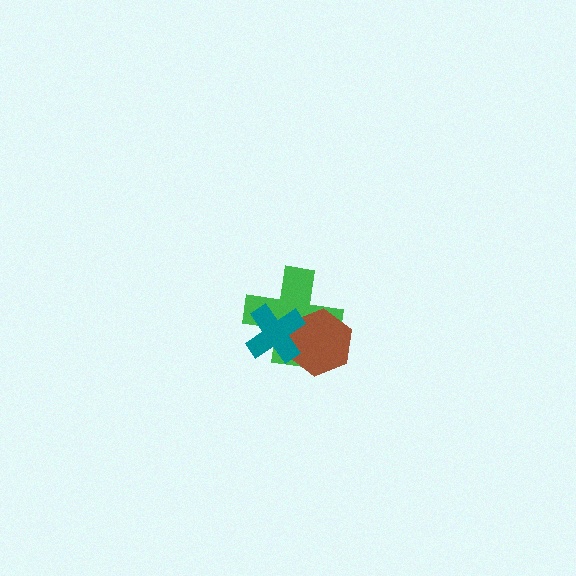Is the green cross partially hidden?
Yes, it is partially covered by another shape.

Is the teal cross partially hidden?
No, no other shape covers it.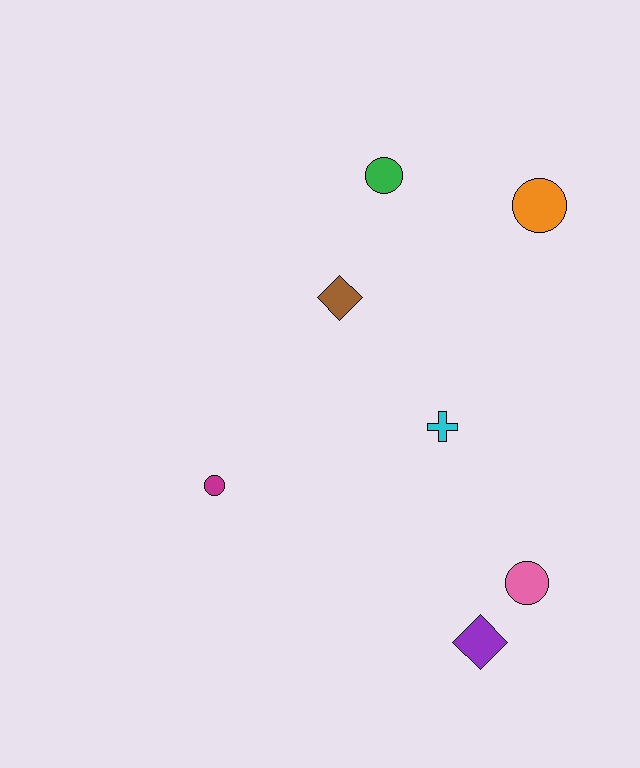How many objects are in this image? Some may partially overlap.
There are 7 objects.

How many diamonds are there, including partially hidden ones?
There are 2 diamonds.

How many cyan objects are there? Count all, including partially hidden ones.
There is 1 cyan object.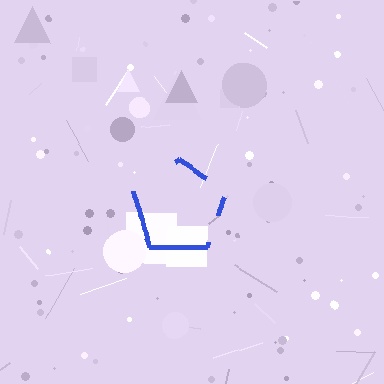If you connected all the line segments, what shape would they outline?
They would outline a pentagon.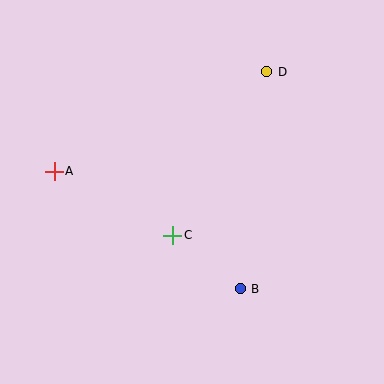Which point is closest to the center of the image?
Point C at (173, 235) is closest to the center.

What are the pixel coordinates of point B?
Point B is at (240, 289).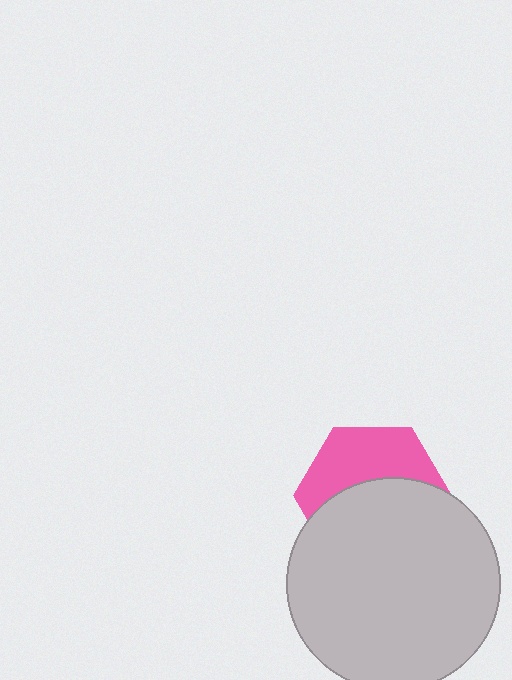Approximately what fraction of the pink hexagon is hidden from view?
Roughly 57% of the pink hexagon is hidden behind the light gray circle.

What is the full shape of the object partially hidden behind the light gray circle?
The partially hidden object is a pink hexagon.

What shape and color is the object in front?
The object in front is a light gray circle.